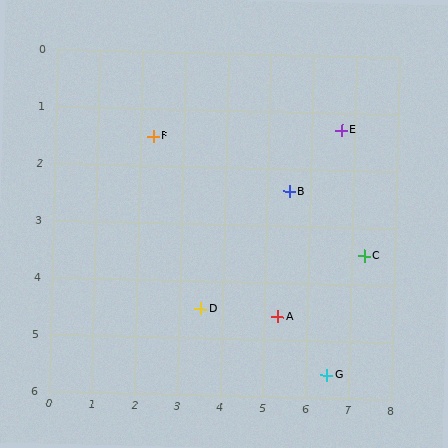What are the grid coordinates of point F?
Point F is at approximately (2.3, 1.5).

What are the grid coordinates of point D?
Point D is at approximately (3.5, 4.5).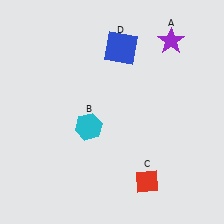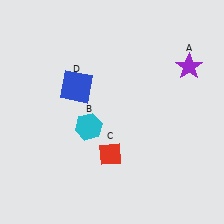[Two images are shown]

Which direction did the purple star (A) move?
The purple star (A) moved down.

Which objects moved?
The objects that moved are: the purple star (A), the red diamond (C), the blue square (D).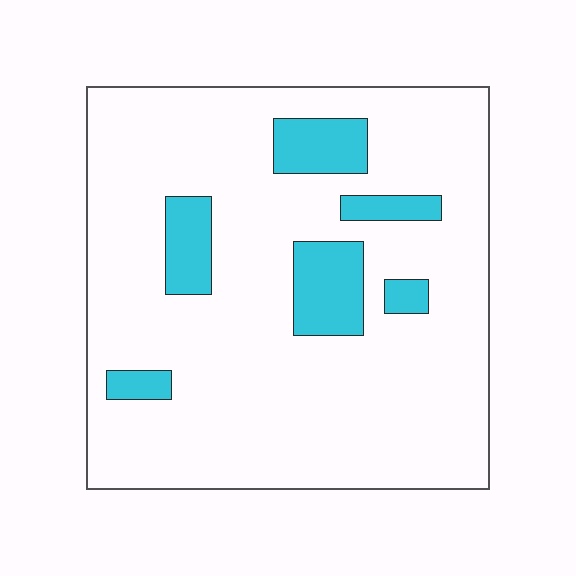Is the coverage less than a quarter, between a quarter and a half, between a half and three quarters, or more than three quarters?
Less than a quarter.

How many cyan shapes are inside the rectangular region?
6.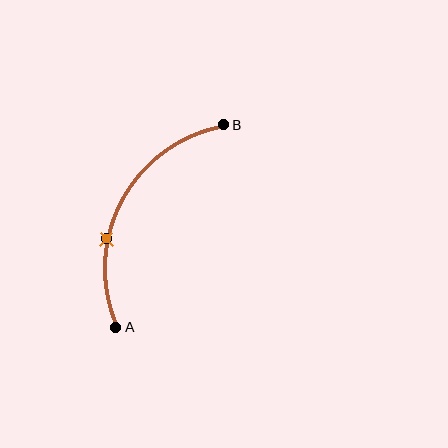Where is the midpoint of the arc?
The arc midpoint is the point on the curve farthest from the straight line joining A and B. It sits to the left of that line.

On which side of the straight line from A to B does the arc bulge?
The arc bulges to the left of the straight line connecting A and B.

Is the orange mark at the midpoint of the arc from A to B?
No. The orange mark lies on the arc but is closer to endpoint A. The arc midpoint would be at the point on the curve equidistant along the arc from both A and B.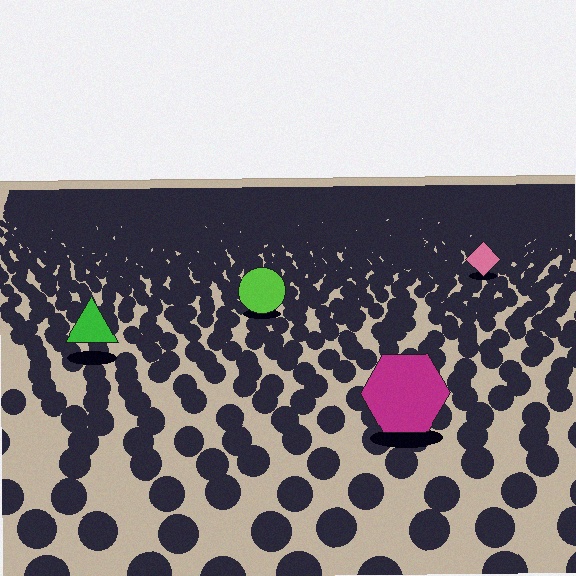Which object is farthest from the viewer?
The pink diamond is farthest from the viewer. It appears smaller and the ground texture around it is denser.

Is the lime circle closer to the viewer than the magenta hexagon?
No. The magenta hexagon is closer — you can tell from the texture gradient: the ground texture is coarser near it.